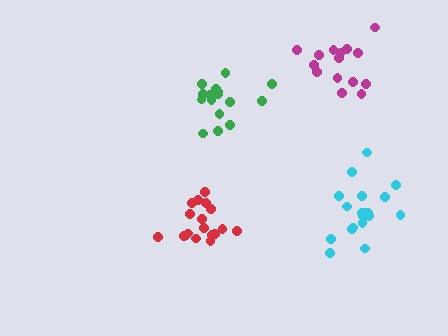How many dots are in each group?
Group 1: 16 dots, Group 2: 19 dots, Group 3: 18 dots, Group 4: 15 dots (68 total).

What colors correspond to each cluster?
The clusters are colored: green, cyan, red, magenta.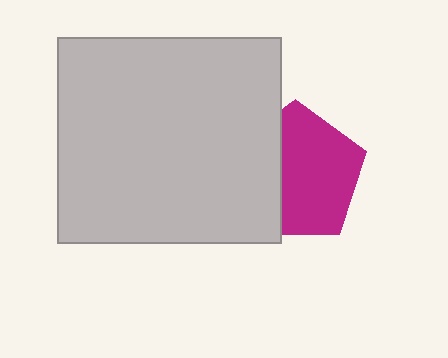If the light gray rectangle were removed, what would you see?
You would see the complete magenta pentagon.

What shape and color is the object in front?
The object in front is a light gray rectangle.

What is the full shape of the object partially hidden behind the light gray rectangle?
The partially hidden object is a magenta pentagon.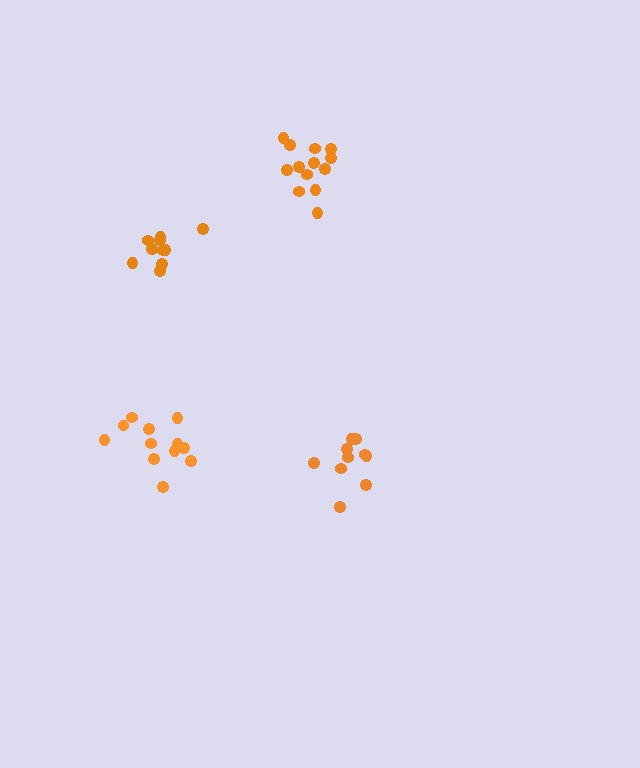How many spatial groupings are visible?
There are 4 spatial groupings.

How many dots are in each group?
Group 1: 10 dots, Group 2: 12 dots, Group 3: 13 dots, Group 4: 11 dots (46 total).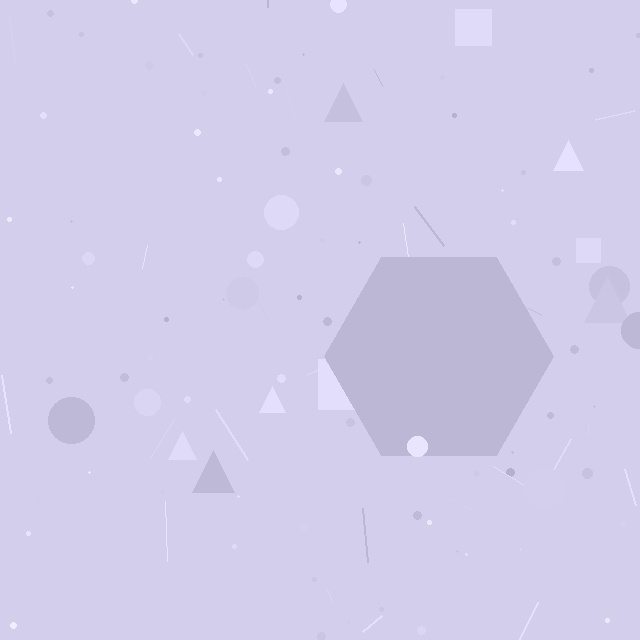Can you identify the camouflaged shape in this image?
The camouflaged shape is a hexagon.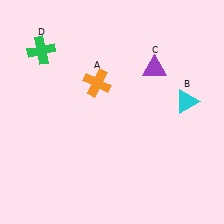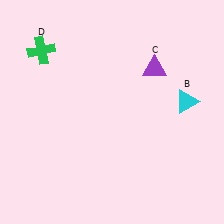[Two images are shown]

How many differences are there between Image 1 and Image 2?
There is 1 difference between the two images.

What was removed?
The orange cross (A) was removed in Image 2.